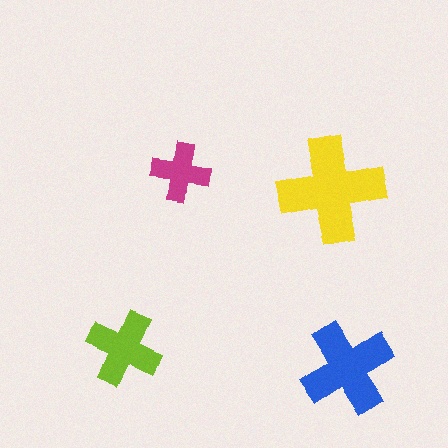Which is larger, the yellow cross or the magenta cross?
The yellow one.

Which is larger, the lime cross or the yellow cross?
The yellow one.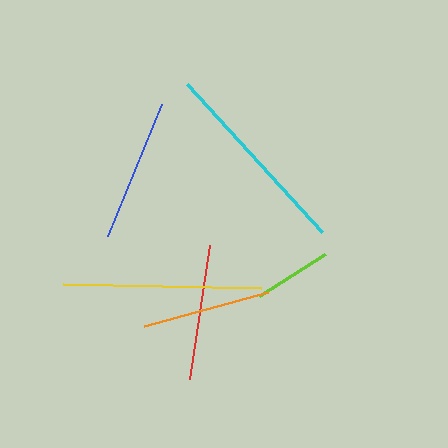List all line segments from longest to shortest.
From longest to shortest: cyan, yellow, blue, red, orange, lime.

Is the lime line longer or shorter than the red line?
The red line is longer than the lime line.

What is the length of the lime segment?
The lime segment is approximately 78 pixels long.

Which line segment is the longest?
The cyan line is the longest at approximately 200 pixels.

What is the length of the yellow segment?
The yellow segment is approximately 197 pixels long.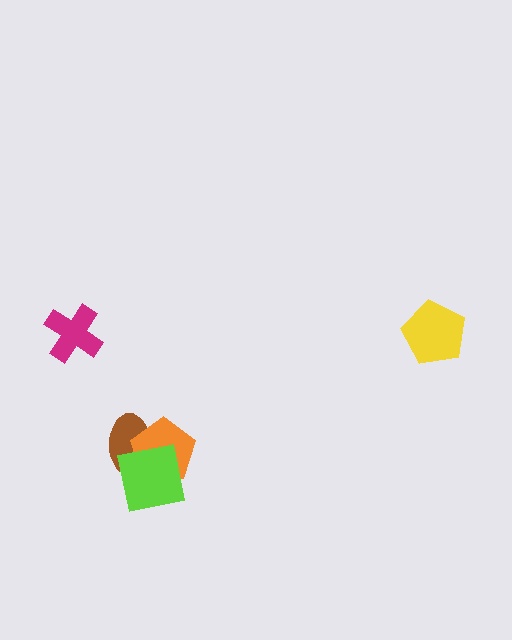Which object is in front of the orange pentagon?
The lime square is in front of the orange pentagon.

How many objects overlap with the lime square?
2 objects overlap with the lime square.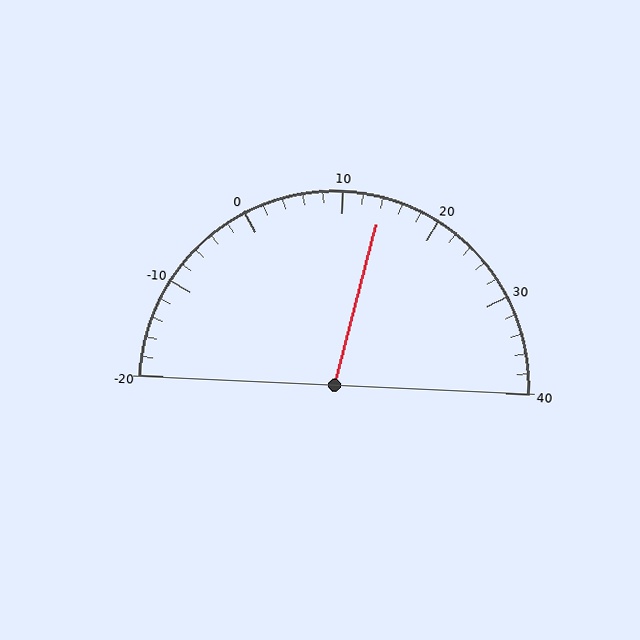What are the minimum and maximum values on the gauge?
The gauge ranges from -20 to 40.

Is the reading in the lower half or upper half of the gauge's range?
The reading is in the upper half of the range (-20 to 40).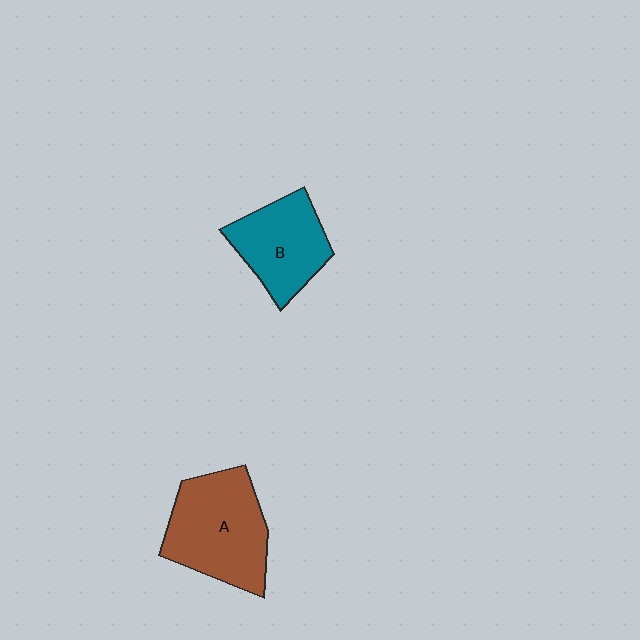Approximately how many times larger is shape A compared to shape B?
Approximately 1.3 times.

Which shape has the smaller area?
Shape B (teal).